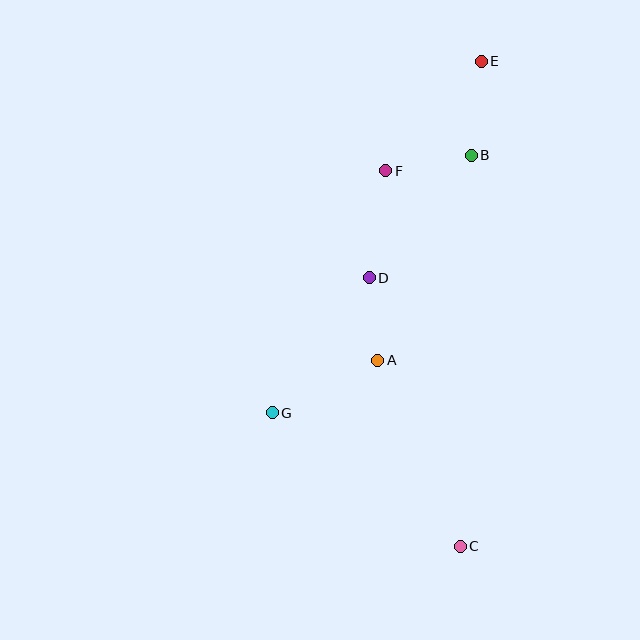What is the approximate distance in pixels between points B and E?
The distance between B and E is approximately 95 pixels.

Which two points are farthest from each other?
Points C and E are farthest from each other.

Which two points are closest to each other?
Points A and D are closest to each other.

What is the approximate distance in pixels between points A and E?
The distance between A and E is approximately 316 pixels.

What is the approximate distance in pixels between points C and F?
The distance between C and F is approximately 383 pixels.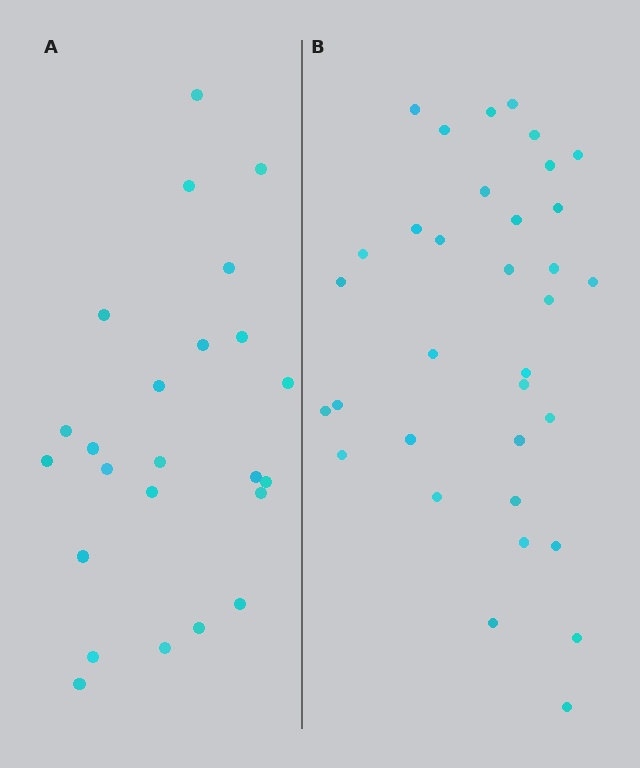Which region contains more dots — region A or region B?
Region B (the right region) has more dots.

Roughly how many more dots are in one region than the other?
Region B has roughly 10 or so more dots than region A.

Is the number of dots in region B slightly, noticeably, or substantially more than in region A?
Region B has noticeably more, but not dramatically so. The ratio is roughly 1.4 to 1.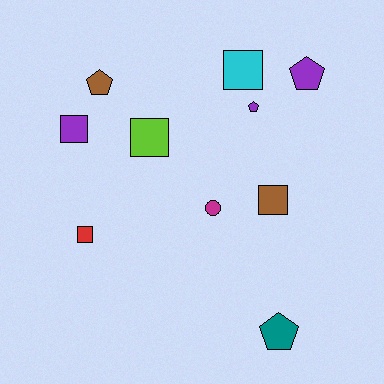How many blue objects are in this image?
There are no blue objects.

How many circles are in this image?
There is 1 circle.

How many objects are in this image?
There are 10 objects.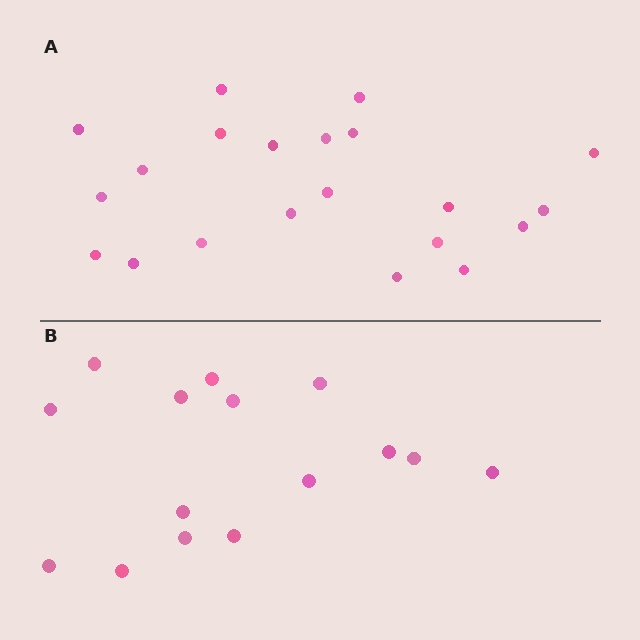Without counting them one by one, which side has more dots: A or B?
Region A (the top region) has more dots.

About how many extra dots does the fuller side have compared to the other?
Region A has about 6 more dots than region B.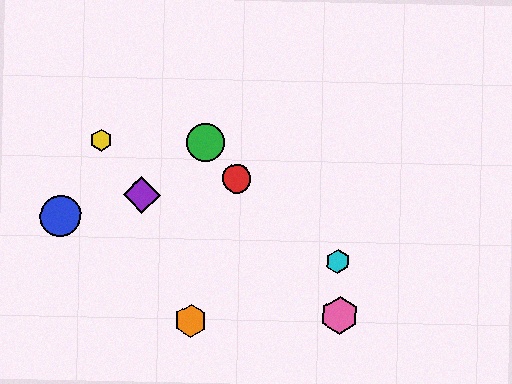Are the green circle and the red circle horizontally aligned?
No, the green circle is at y≈142 and the red circle is at y≈179.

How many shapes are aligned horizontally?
2 shapes (the green circle, the yellow hexagon) are aligned horizontally.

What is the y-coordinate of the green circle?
The green circle is at y≈142.